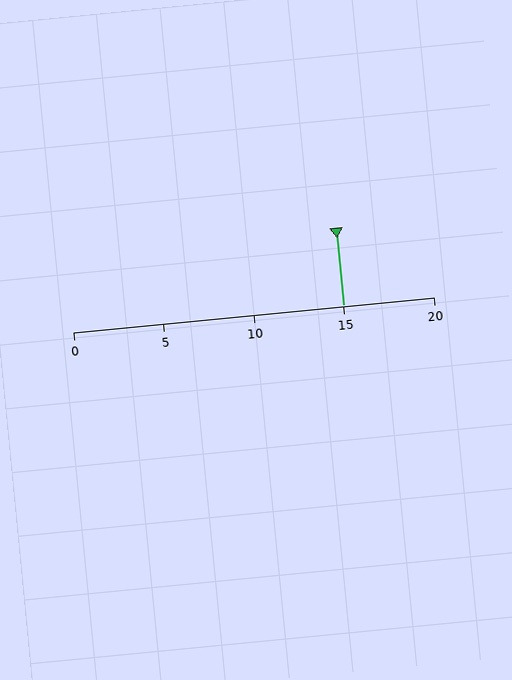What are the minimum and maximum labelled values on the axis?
The axis runs from 0 to 20.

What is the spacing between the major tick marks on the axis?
The major ticks are spaced 5 apart.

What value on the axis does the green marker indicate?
The marker indicates approximately 15.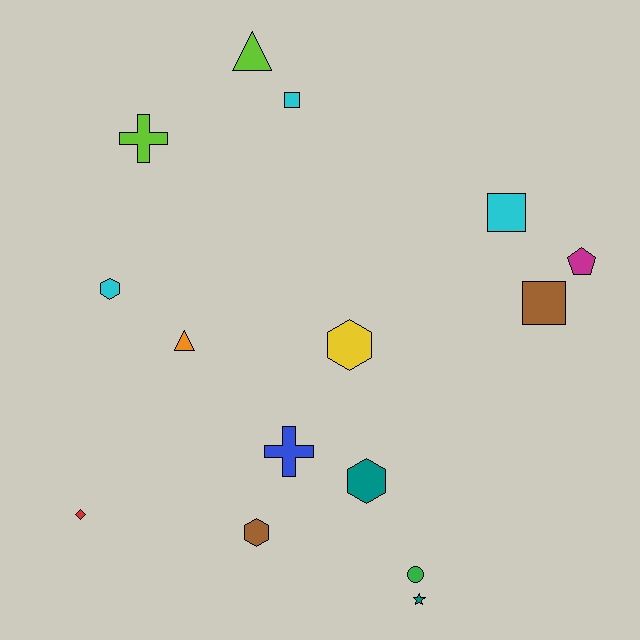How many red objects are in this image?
There is 1 red object.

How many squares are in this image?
There are 3 squares.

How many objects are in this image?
There are 15 objects.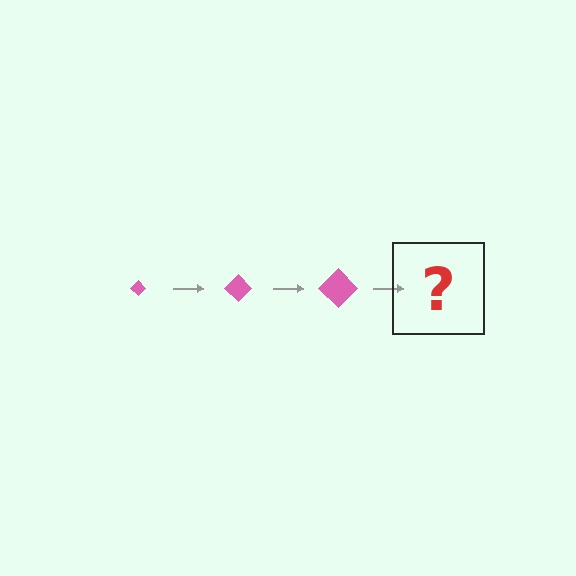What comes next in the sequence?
The next element should be a pink diamond, larger than the previous one.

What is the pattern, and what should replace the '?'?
The pattern is that the diamond gets progressively larger each step. The '?' should be a pink diamond, larger than the previous one.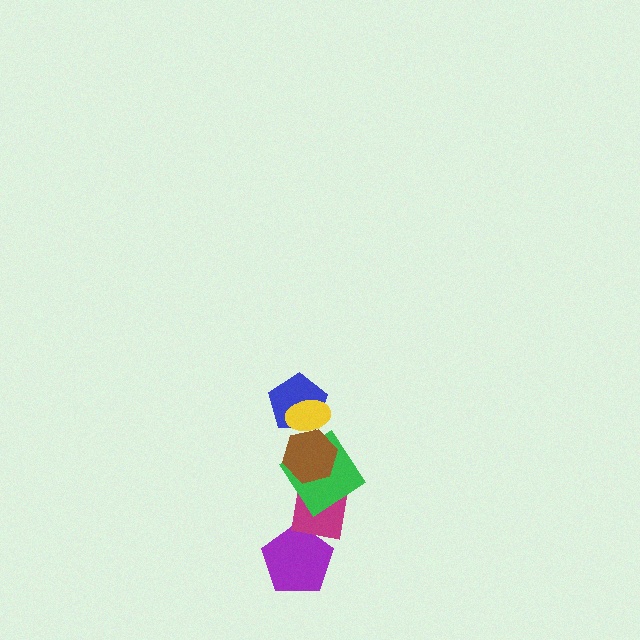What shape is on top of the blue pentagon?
The yellow ellipse is on top of the blue pentagon.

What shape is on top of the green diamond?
The brown hexagon is on top of the green diamond.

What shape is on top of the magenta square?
The green diamond is on top of the magenta square.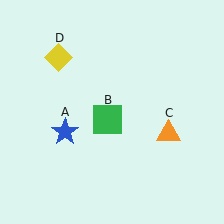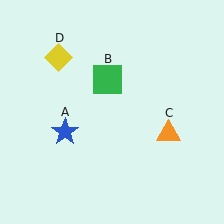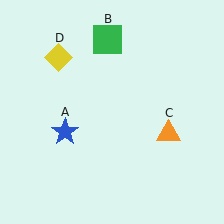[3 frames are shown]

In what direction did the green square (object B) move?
The green square (object B) moved up.